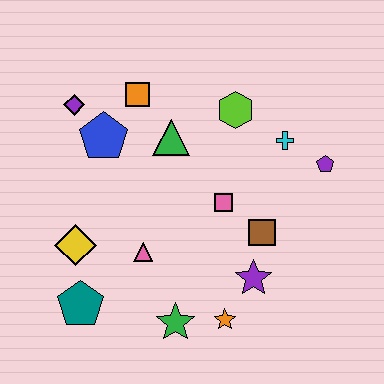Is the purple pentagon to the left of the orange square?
No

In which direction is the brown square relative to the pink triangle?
The brown square is to the right of the pink triangle.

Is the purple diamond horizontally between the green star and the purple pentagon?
No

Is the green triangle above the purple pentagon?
Yes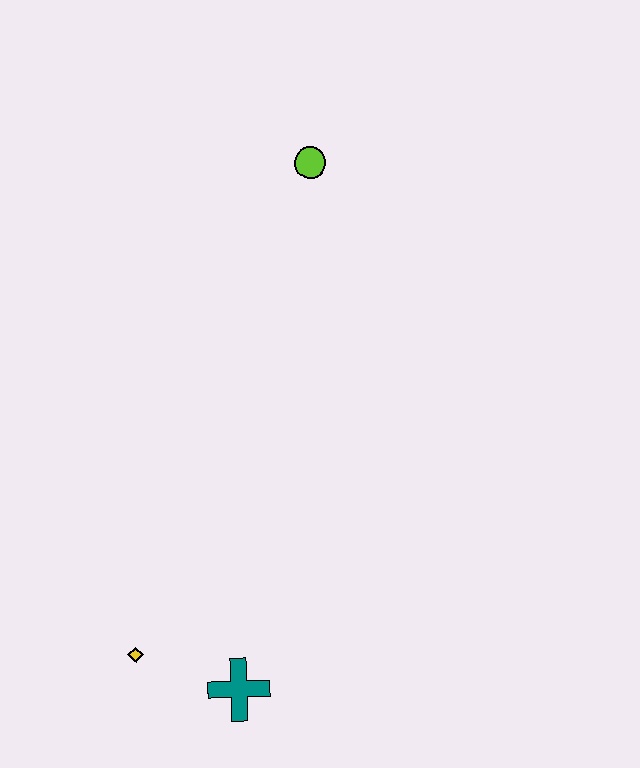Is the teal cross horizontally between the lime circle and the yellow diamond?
Yes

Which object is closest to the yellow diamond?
The teal cross is closest to the yellow diamond.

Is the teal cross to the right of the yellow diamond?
Yes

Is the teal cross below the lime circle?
Yes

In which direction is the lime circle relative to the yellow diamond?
The lime circle is above the yellow diamond.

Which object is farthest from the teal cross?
The lime circle is farthest from the teal cross.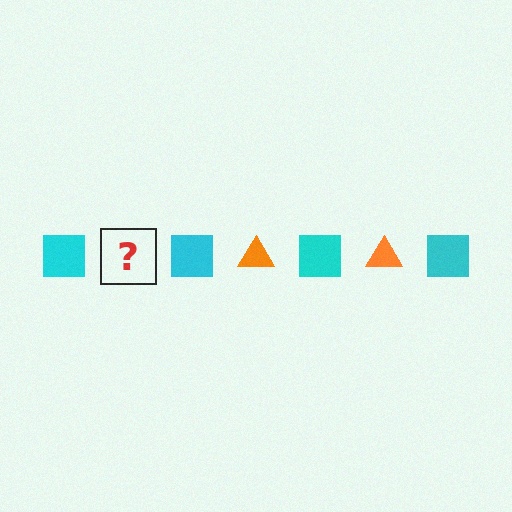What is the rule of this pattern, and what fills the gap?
The rule is that the pattern alternates between cyan square and orange triangle. The gap should be filled with an orange triangle.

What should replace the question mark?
The question mark should be replaced with an orange triangle.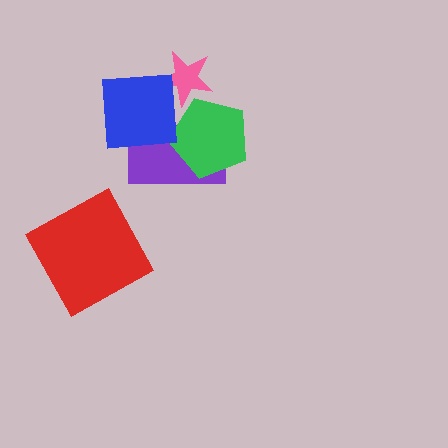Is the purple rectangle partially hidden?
Yes, it is partially covered by another shape.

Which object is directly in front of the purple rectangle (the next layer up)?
The green pentagon is directly in front of the purple rectangle.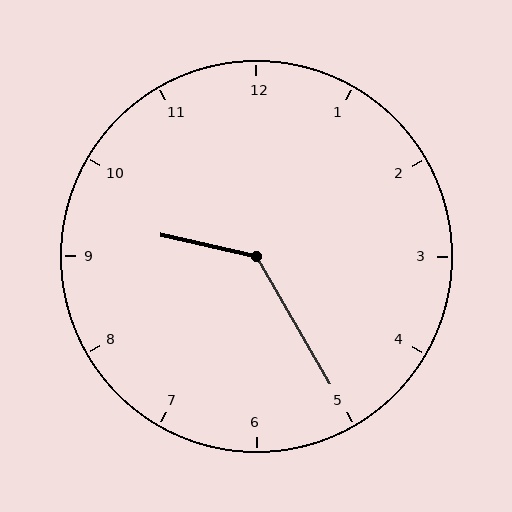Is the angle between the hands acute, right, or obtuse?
It is obtuse.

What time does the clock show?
9:25.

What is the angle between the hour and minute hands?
Approximately 132 degrees.